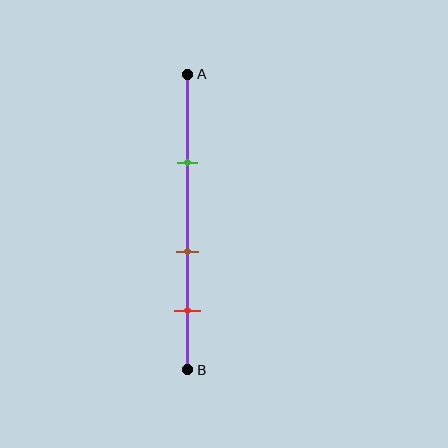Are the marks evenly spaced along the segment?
Yes, the marks are approximately evenly spaced.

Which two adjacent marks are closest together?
The brown and red marks are the closest adjacent pair.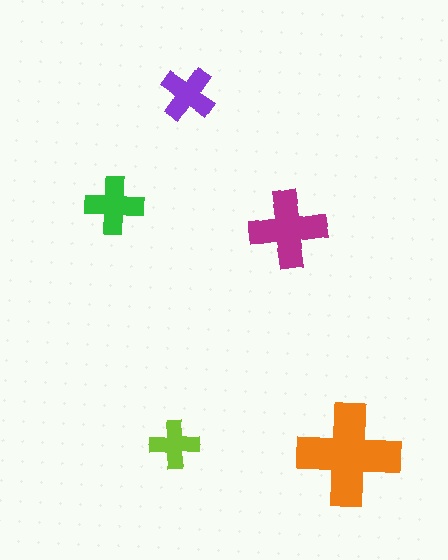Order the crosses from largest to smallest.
the orange one, the magenta one, the green one, the purple one, the lime one.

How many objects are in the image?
There are 5 objects in the image.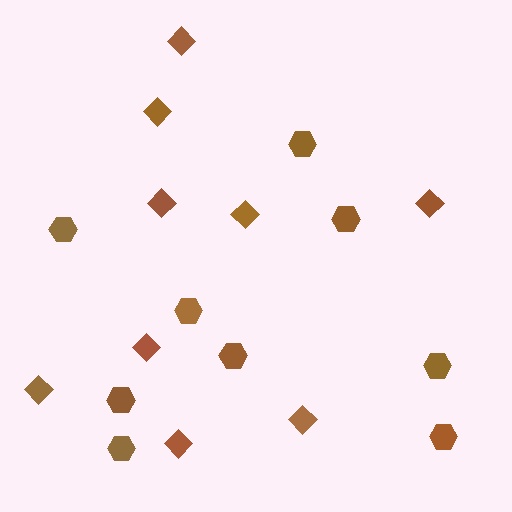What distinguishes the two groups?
There are 2 groups: one group of diamonds (9) and one group of hexagons (9).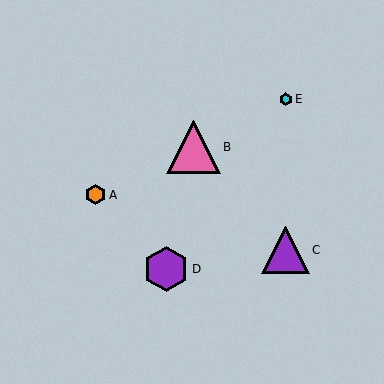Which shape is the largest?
The pink triangle (labeled B) is the largest.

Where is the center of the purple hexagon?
The center of the purple hexagon is at (166, 269).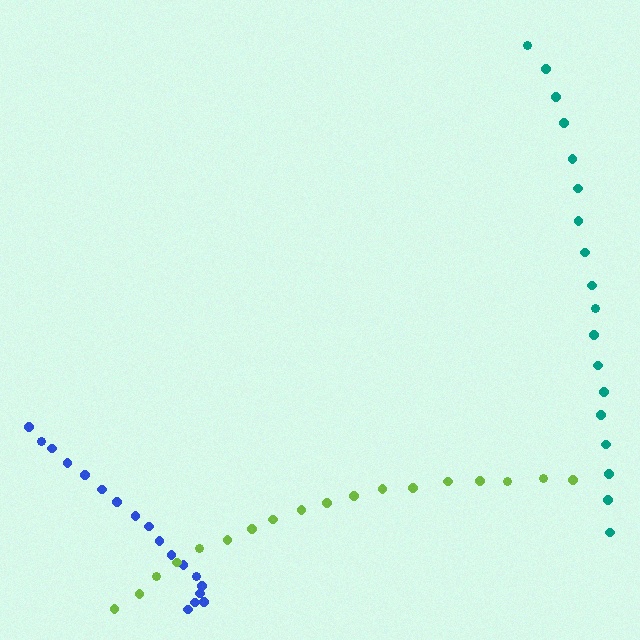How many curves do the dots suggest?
There are 3 distinct paths.